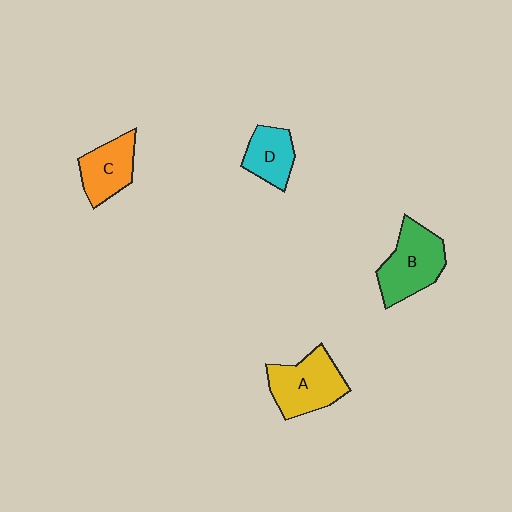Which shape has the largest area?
Shape A (yellow).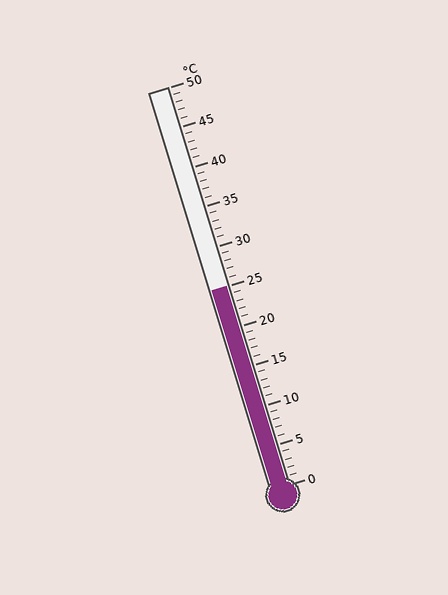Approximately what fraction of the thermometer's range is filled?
The thermometer is filled to approximately 50% of its range.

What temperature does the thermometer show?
The thermometer shows approximately 25°C.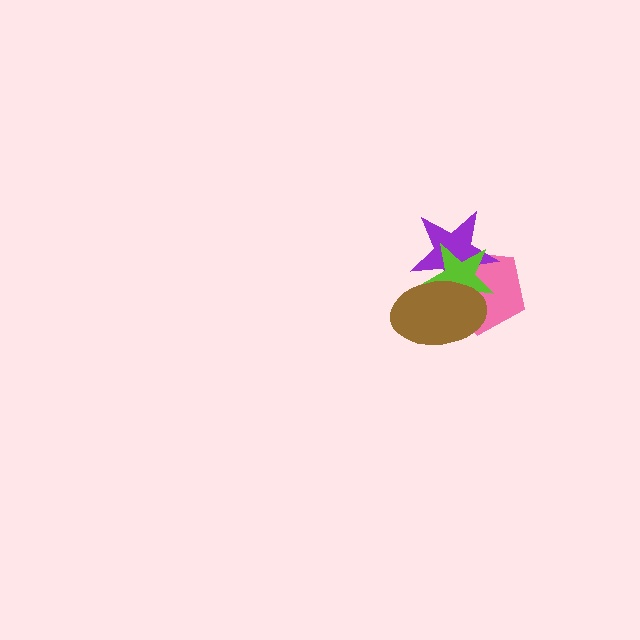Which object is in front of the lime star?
The brown ellipse is in front of the lime star.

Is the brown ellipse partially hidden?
No, no other shape covers it.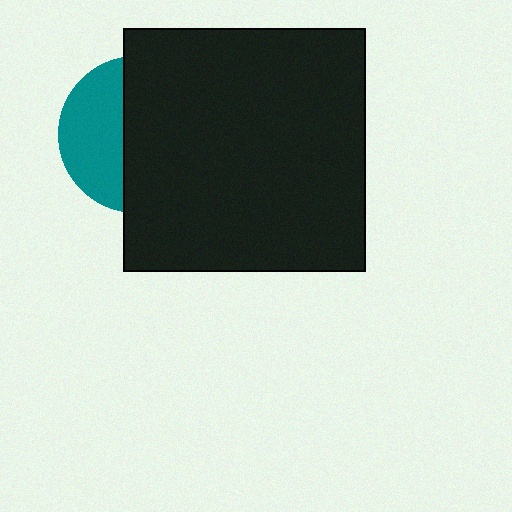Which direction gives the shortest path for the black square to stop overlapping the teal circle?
Moving right gives the shortest separation.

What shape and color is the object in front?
The object in front is a black square.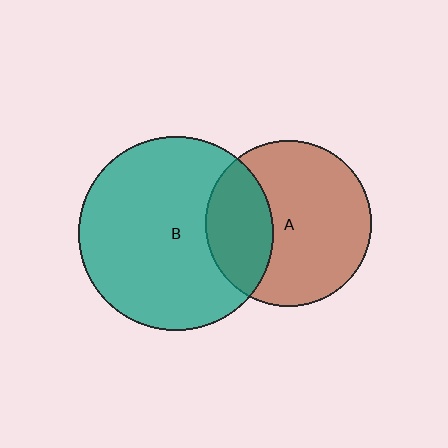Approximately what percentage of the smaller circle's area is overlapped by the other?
Approximately 30%.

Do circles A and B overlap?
Yes.